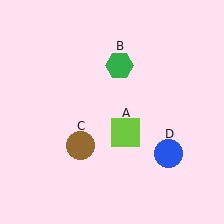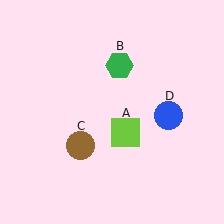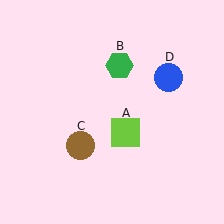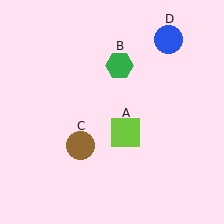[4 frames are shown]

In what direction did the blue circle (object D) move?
The blue circle (object D) moved up.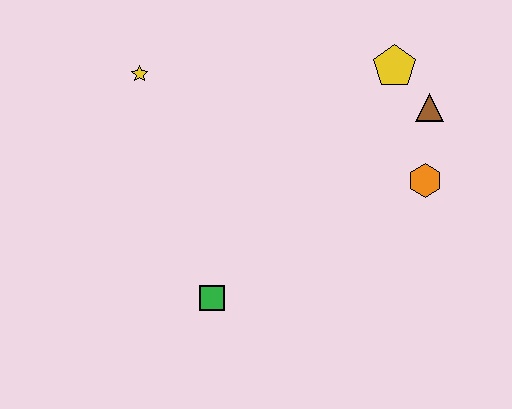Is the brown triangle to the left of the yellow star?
No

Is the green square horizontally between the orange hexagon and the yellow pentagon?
No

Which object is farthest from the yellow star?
The orange hexagon is farthest from the yellow star.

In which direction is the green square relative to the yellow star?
The green square is below the yellow star.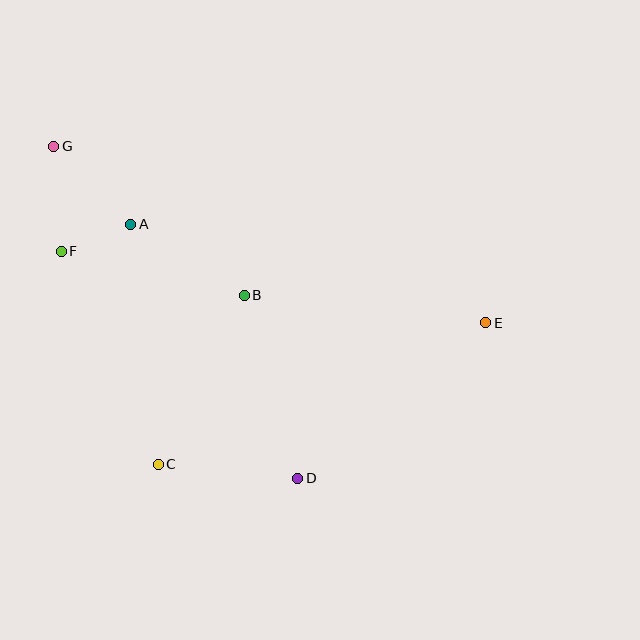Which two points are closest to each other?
Points A and F are closest to each other.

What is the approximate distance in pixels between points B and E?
The distance between B and E is approximately 243 pixels.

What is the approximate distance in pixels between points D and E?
The distance between D and E is approximately 244 pixels.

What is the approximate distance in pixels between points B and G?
The distance between B and G is approximately 242 pixels.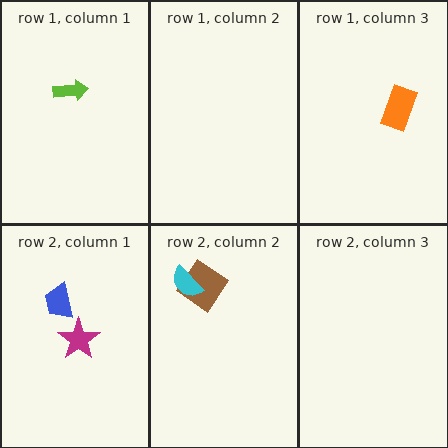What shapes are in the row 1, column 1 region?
The lime arrow.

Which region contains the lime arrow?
The row 1, column 1 region.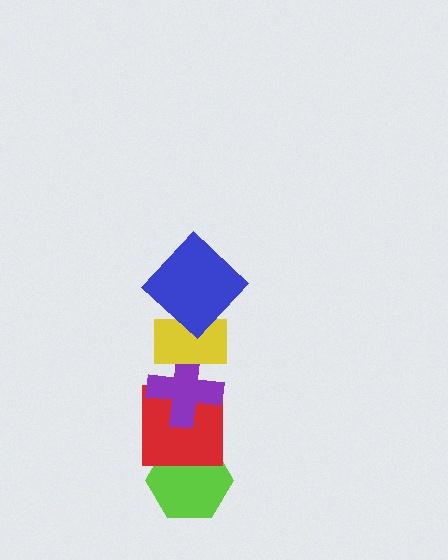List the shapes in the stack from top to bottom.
From top to bottom: the blue diamond, the yellow rectangle, the purple cross, the red square, the lime hexagon.